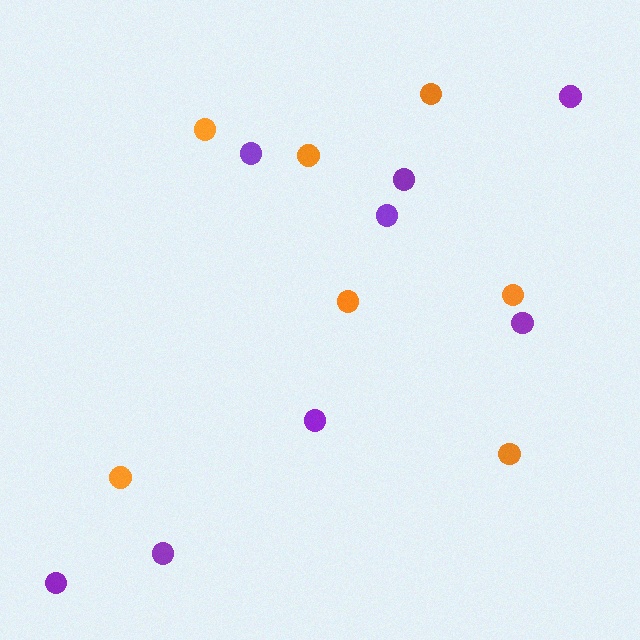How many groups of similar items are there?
There are 2 groups: one group of orange circles (7) and one group of purple circles (8).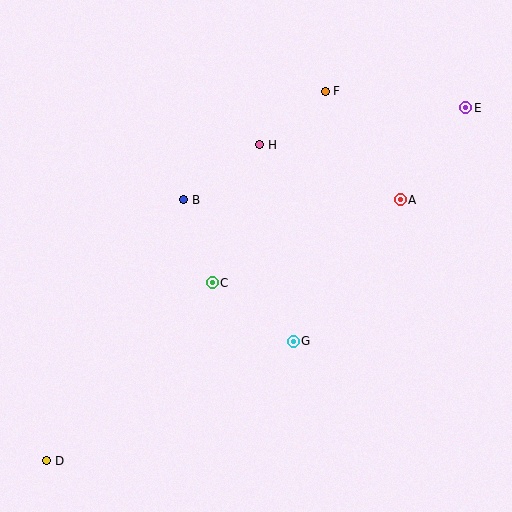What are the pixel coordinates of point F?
Point F is at (325, 91).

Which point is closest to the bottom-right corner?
Point G is closest to the bottom-right corner.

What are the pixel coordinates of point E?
Point E is at (466, 108).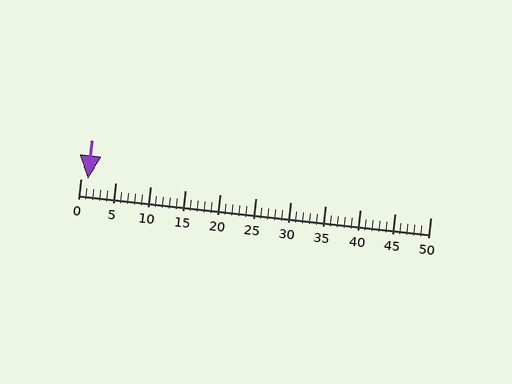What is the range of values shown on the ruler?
The ruler shows values from 0 to 50.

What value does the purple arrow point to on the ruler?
The purple arrow points to approximately 1.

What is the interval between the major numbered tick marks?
The major tick marks are spaced 5 units apart.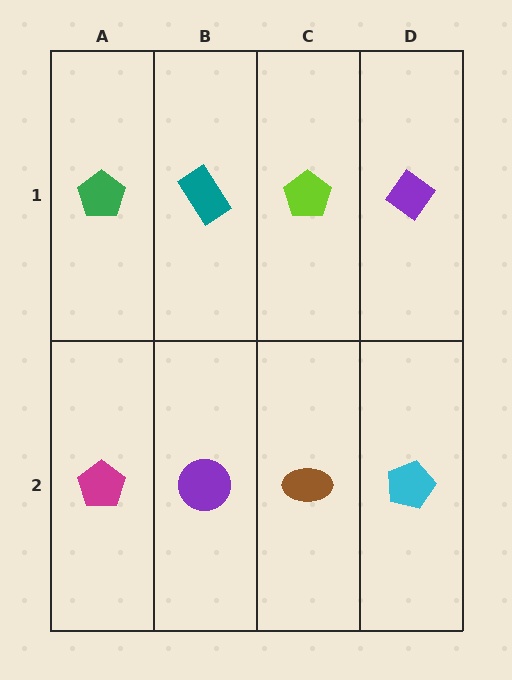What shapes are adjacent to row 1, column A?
A magenta pentagon (row 2, column A), a teal rectangle (row 1, column B).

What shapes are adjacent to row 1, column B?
A purple circle (row 2, column B), a green pentagon (row 1, column A), a lime pentagon (row 1, column C).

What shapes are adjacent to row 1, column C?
A brown ellipse (row 2, column C), a teal rectangle (row 1, column B), a purple diamond (row 1, column D).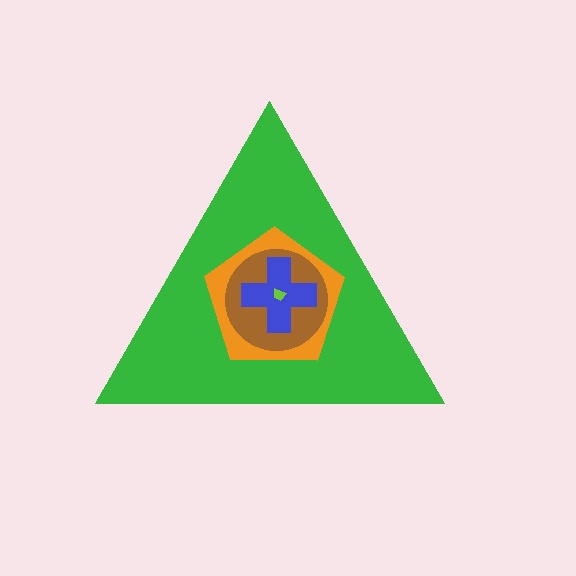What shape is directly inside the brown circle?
The blue cross.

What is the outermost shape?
The green triangle.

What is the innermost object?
The lime trapezoid.